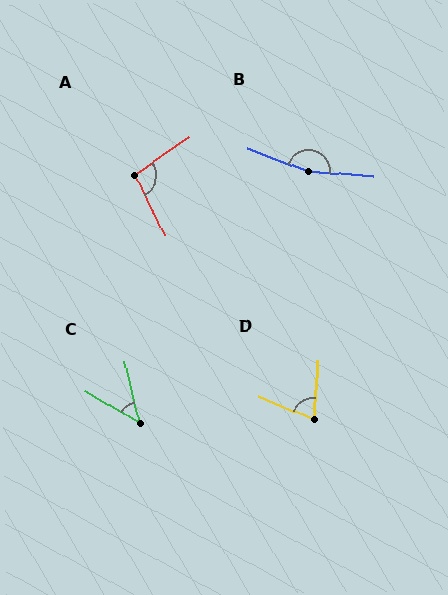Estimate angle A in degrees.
Approximately 99 degrees.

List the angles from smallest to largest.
C (46°), D (72°), A (99°), B (163°).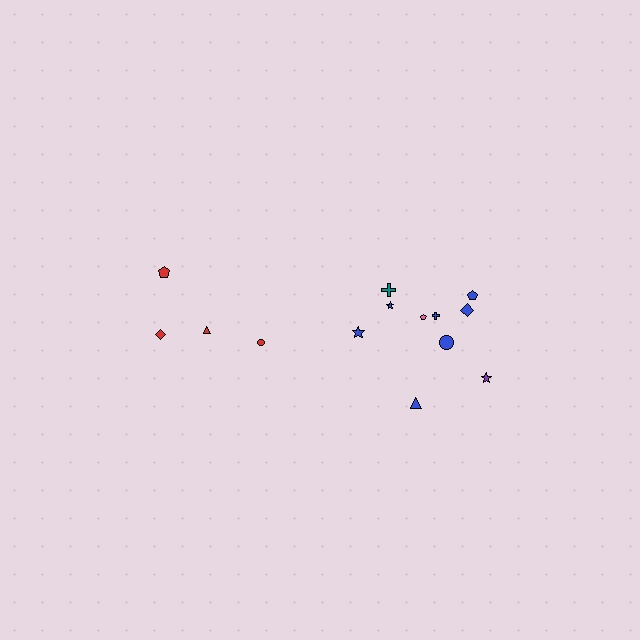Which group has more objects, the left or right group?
The right group.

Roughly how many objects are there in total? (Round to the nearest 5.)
Roughly 15 objects in total.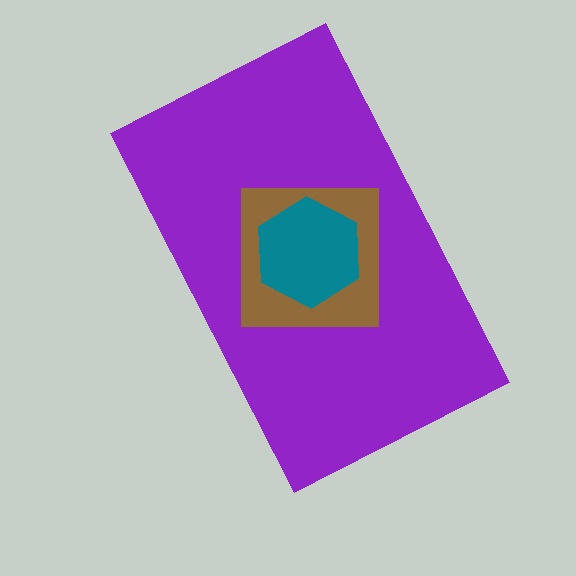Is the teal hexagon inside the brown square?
Yes.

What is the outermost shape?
The purple rectangle.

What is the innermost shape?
The teal hexagon.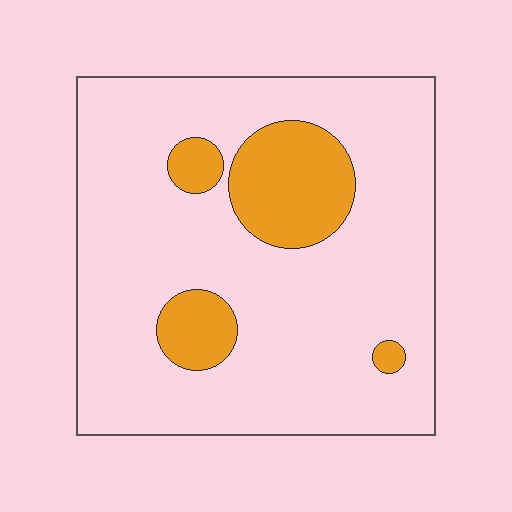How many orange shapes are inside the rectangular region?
4.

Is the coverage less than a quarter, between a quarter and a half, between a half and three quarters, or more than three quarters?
Less than a quarter.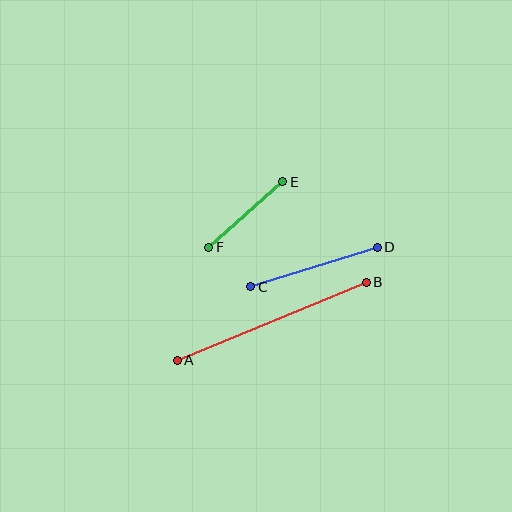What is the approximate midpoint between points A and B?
The midpoint is at approximately (272, 321) pixels.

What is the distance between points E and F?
The distance is approximately 99 pixels.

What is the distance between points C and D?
The distance is approximately 133 pixels.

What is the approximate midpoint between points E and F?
The midpoint is at approximately (246, 214) pixels.